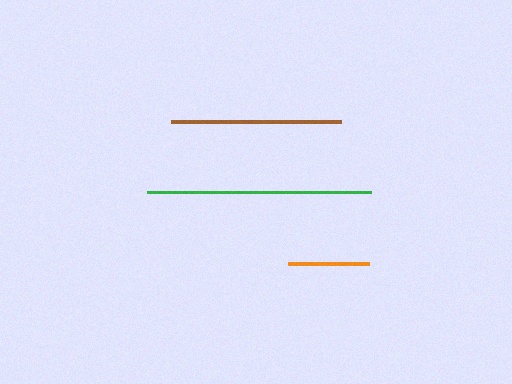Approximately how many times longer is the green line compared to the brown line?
The green line is approximately 1.3 times the length of the brown line.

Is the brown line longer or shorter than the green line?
The green line is longer than the brown line.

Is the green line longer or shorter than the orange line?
The green line is longer than the orange line.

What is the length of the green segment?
The green segment is approximately 225 pixels long.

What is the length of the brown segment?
The brown segment is approximately 170 pixels long.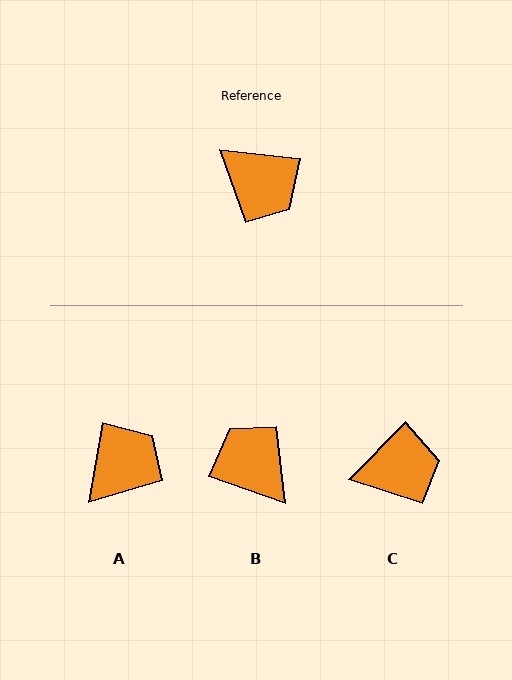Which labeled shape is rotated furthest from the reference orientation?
B, about 167 degrees away.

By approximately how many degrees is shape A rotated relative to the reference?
Approximately 87 degrees counter-clockwise.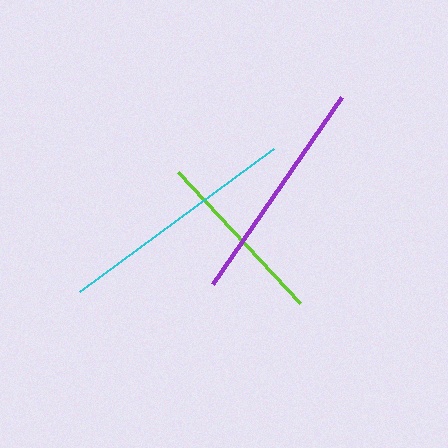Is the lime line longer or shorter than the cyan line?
The cyan line is longer than the lime line.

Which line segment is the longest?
The cyan line is the longest at approximately 241 pixels.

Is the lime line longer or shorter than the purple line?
The purple line is longer than the lime line.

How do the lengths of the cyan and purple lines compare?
The cyan and purple lines are approximately the same length.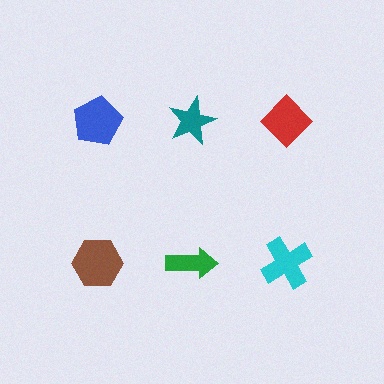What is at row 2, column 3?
A cyan cross.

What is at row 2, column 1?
A brown hexagon.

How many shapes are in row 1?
3 shapes.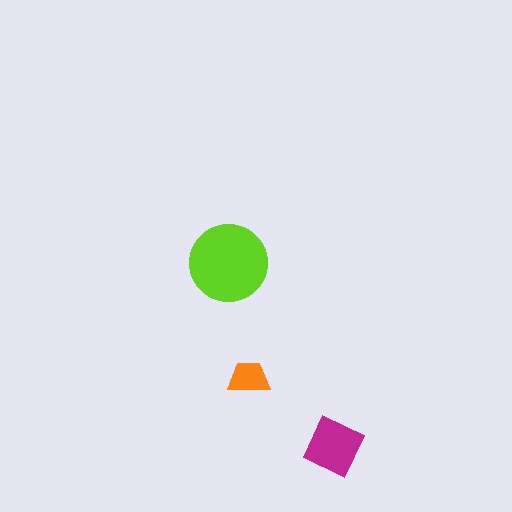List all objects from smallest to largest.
The orange trapezoid, the magenta square, the lime circle.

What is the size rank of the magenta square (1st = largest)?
2nd.